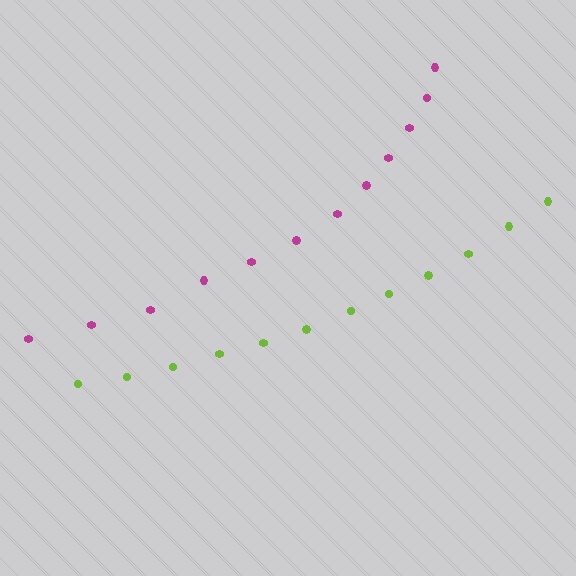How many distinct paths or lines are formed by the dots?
There are 2 distinct paths.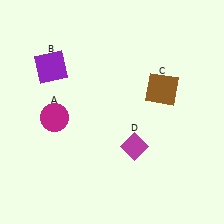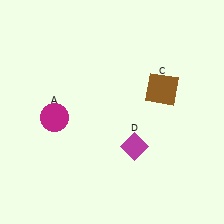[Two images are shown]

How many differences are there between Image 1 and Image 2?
There is 1 difference between the two images.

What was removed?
The purple square (B) was removed in Image 2.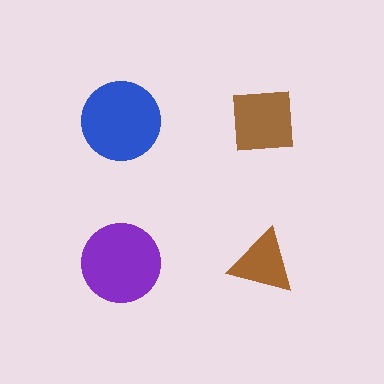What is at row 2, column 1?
A purple circle.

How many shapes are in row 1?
2 shapes.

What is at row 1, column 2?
A brown square.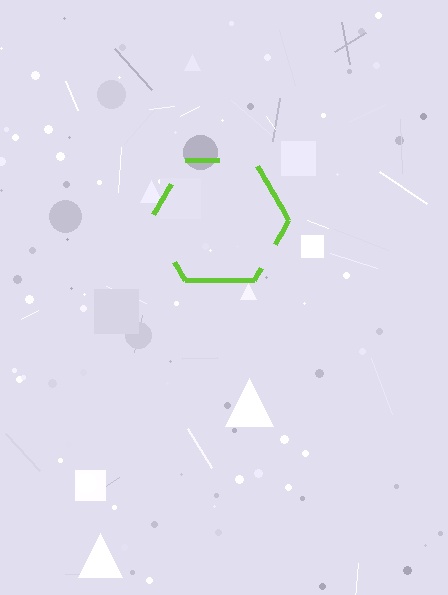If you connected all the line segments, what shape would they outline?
They would outline a hexagon.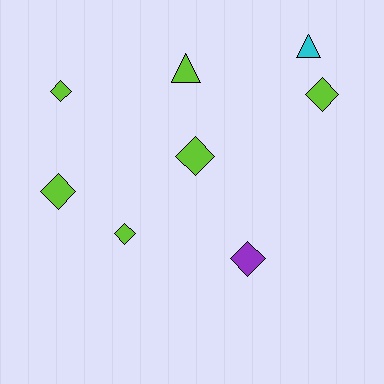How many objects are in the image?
There are 8 objects.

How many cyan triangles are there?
There is 1 cyan triangle.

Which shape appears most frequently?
Diamond, with 6 objects.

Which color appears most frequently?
Lime, with 6 objects.